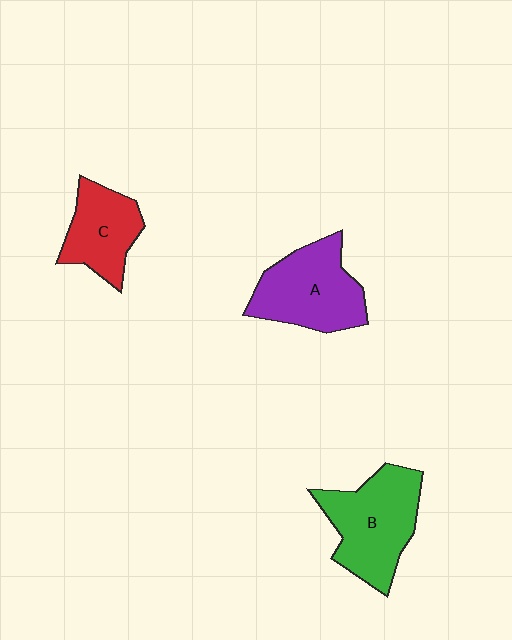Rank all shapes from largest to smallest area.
From largest to smallest: B (green), A (purple), C (red).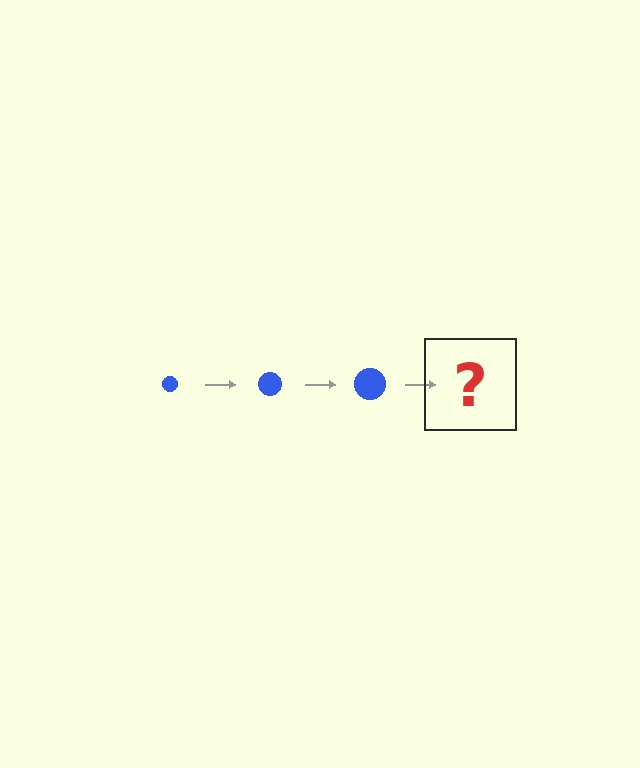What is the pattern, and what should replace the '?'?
The pattern is that the circle gets progressively larger each step. The '?' should be a blue circle, larger than the previous one.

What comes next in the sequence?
The next element should be a blue circle, larger than the previous one.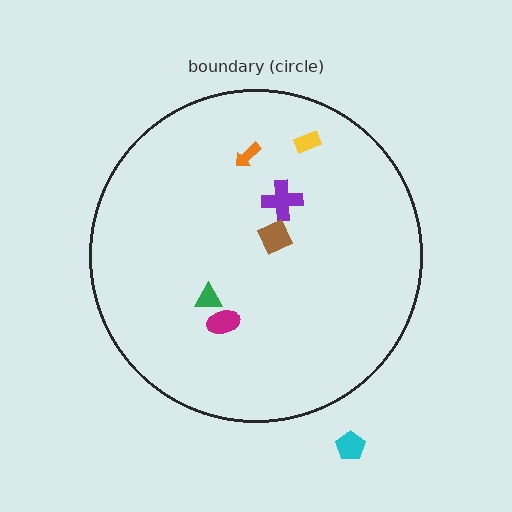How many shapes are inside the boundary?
6 inside, 1 outside.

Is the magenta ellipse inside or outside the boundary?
Inside.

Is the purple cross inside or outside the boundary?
Inside.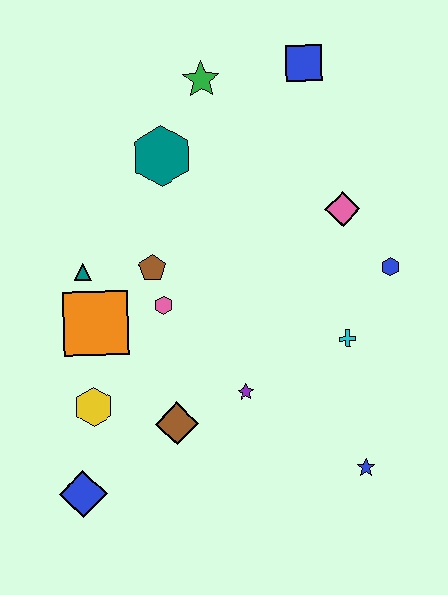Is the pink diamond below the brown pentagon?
No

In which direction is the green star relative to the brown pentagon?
The green star is above the brown pentagon.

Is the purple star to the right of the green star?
Yes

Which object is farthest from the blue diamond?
The blue square is farthest from the blue diamond.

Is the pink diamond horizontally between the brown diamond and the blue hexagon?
Yes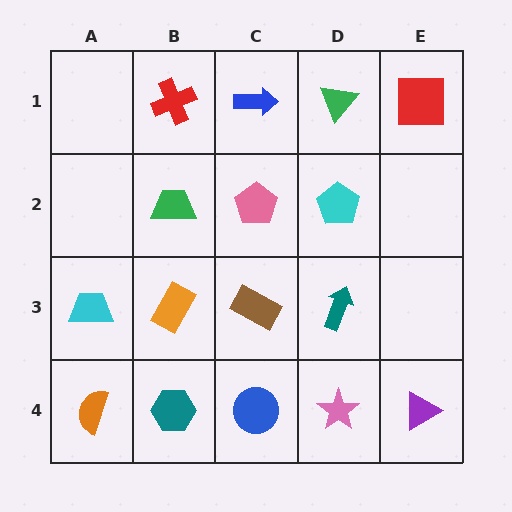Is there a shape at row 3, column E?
No, that cell is empty.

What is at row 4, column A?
An orange semicircle.